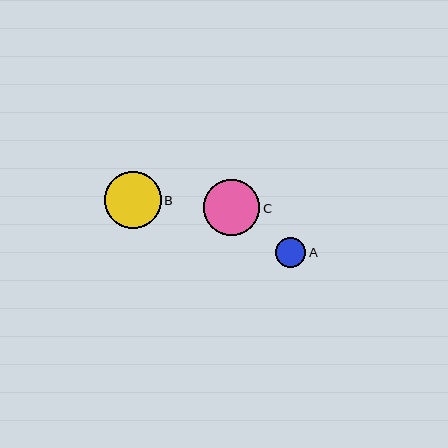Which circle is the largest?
Circle B is the largest with a size of approximately 57 pixels.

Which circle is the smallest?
Circle A is the smallest with a size of approximately 30 pixels.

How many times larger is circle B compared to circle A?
Circle B is approximately 1.9 times the size of circle A.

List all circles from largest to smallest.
From largest to smallest: B, C, A.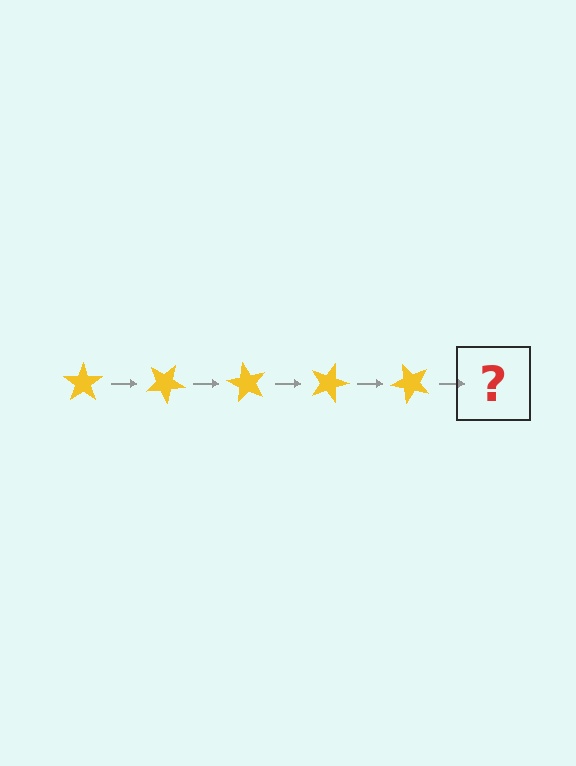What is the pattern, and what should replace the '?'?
The pattern is that the star rotates 30 degrees each step. The '?' should be a yellow star rotated 150 degrees.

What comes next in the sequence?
The next element should be a yellow star rotated 150 degrees.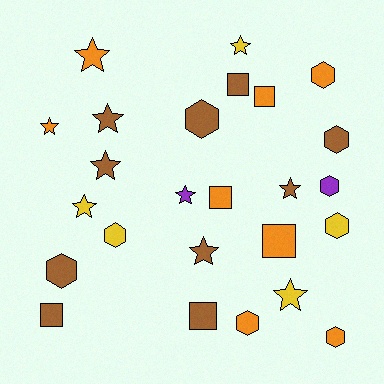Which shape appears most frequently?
Star, with 10 objects.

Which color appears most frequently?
Brown, with 10 objects.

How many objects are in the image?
There are 25 objects.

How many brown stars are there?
There are 4 brown stars.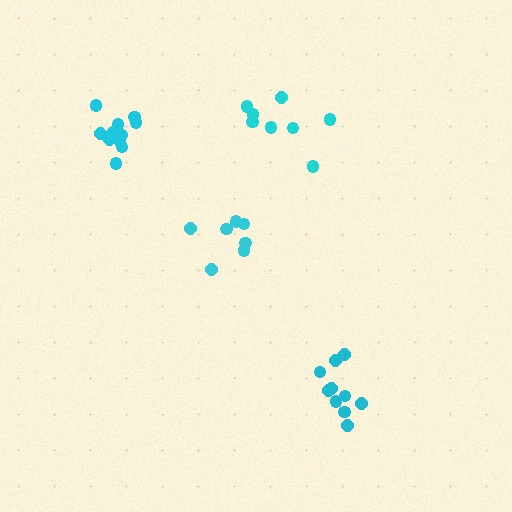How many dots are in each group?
Group 1: 8 dots, Group 2: 10 dots, Group 3: 11 dots, Group 4: 7 dots (36 total).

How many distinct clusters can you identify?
There are 4 distinct clusters.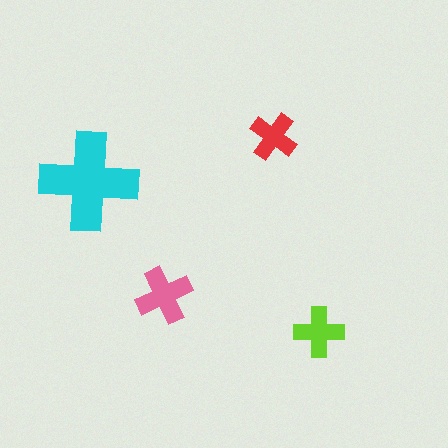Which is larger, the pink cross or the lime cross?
The pink one.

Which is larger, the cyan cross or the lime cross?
The cyan one.